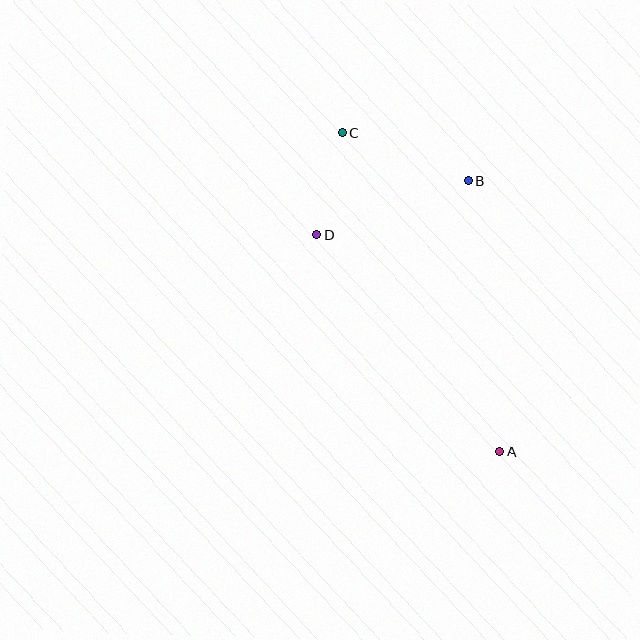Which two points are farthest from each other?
Points A and C are farthest from each other.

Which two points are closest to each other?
Points C and D are closest to each other.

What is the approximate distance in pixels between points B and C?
The distance between B and C is approximately 134 pixels.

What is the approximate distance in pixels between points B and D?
The distance between B and D is approximately 161 pixels.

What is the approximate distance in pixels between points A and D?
The distance between A and D is approximately 283 pixels.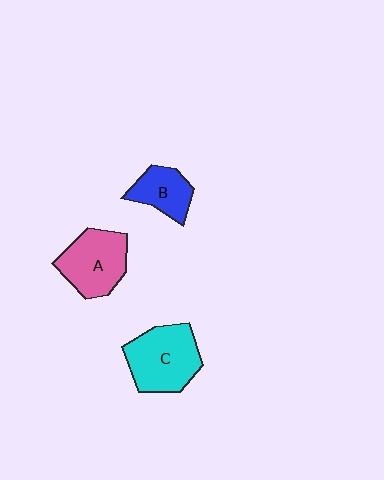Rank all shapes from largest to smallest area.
From largest to smallest: C (cyan), A (pink), B (blue).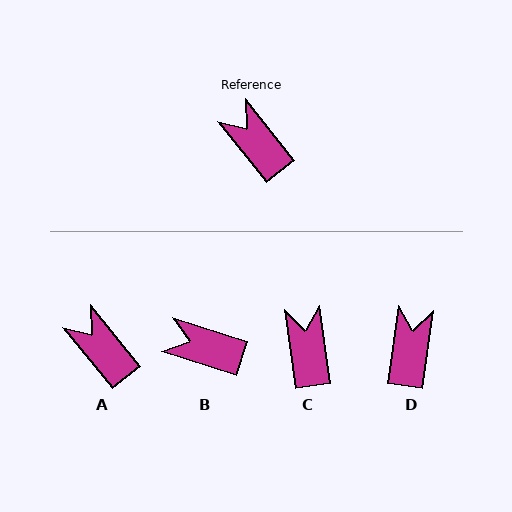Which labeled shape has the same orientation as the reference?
A.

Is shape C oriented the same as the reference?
No, it is off by about 31 degrees.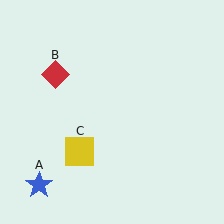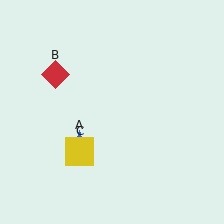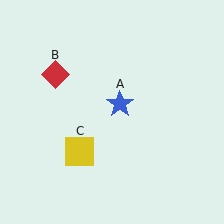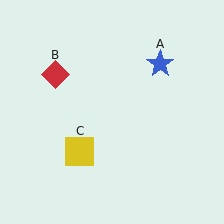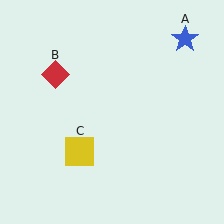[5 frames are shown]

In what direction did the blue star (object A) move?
The blue star (object A) moved up and to the right.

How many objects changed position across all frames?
1 object changed position: blue star (object A).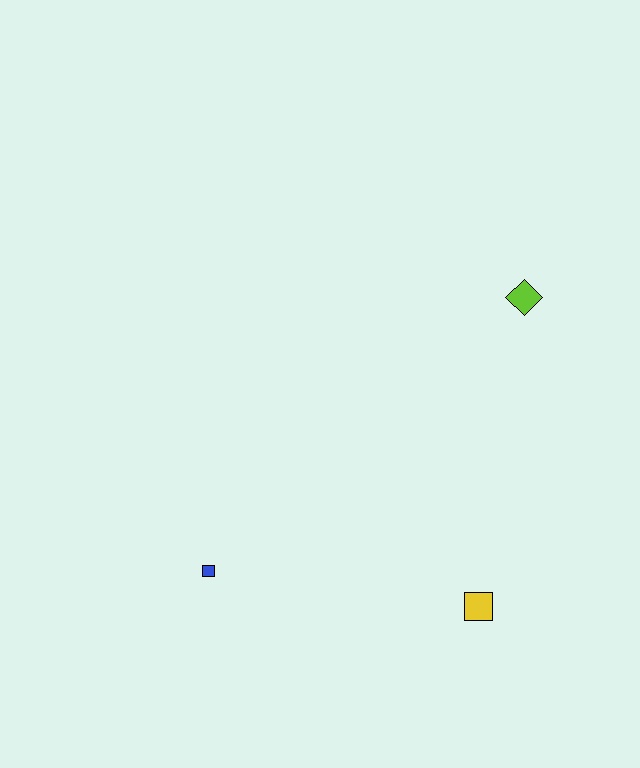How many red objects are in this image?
There are no red objects.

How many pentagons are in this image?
There are no pentagons.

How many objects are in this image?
There are 3 objects.